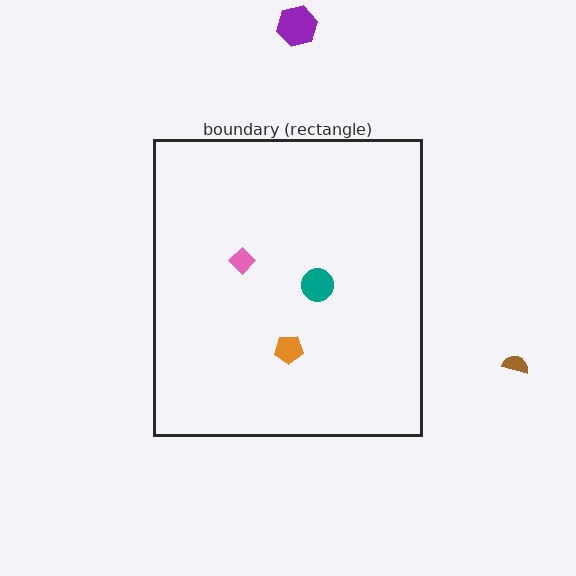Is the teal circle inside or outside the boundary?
Inside.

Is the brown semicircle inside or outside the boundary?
Outside.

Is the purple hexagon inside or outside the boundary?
Outside.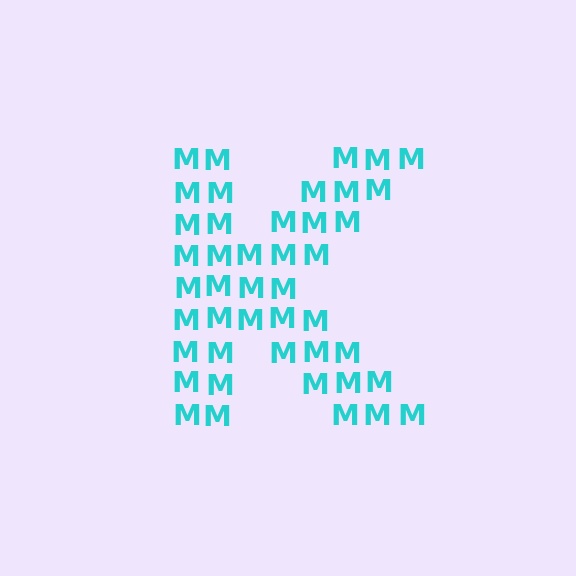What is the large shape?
The large shape is the letter K.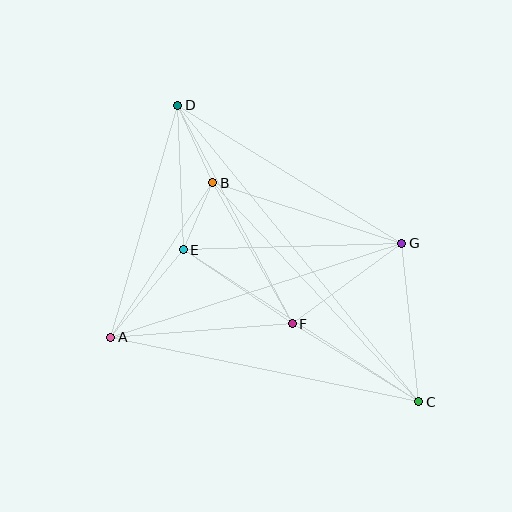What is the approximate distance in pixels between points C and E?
The distance between C and E is approximately 280 pixels.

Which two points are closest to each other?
Points B and E are closest to each other.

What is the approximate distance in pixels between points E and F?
The distance between E and F is approximately 132 pixels.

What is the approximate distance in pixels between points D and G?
The distance between D and G is approximately 263 pixels.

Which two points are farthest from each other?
Points C and D are farthest from each other.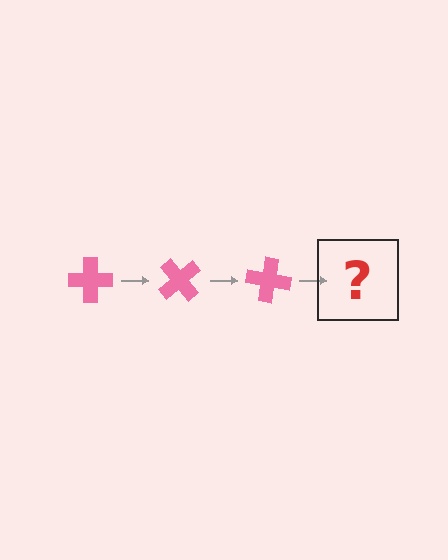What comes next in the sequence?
The next element should be a pink cross rotated 150 degrees.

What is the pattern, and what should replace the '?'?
The pattern is that the cross rotates 50 degrees each step. The '?' should be a pink cross rotated 150 degrees.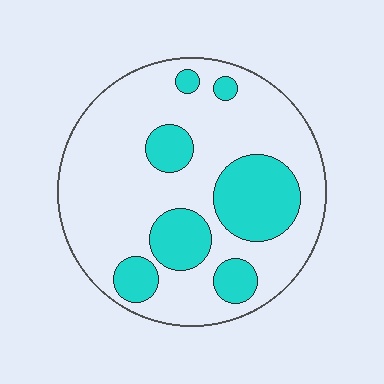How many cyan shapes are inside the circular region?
7.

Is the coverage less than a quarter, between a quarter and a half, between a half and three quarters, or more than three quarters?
Between a quarter and a half.